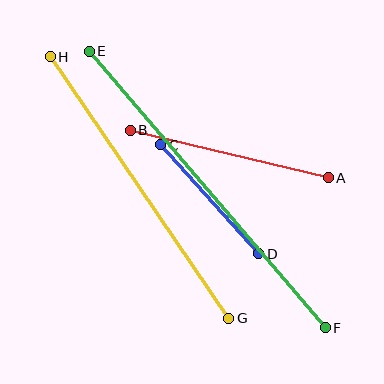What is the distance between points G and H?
The distance is approximately 317 pixels.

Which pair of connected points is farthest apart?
Points E and F are farthest apart.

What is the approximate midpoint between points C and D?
The midpoint is at approximately (210, 199) pixels.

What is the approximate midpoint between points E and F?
The midpoint is at approximately (207, 190) pixels.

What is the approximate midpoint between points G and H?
The midpoint is at approximately (139, 187) pixels.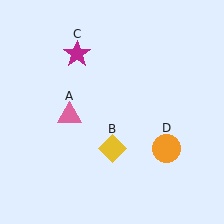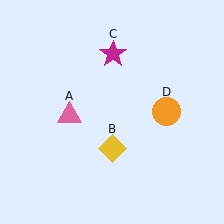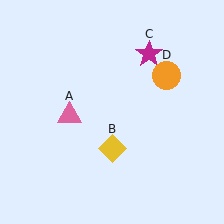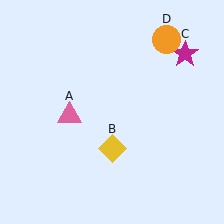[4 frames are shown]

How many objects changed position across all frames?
2 objects changed position: magenta star (object C), orange circle (object D).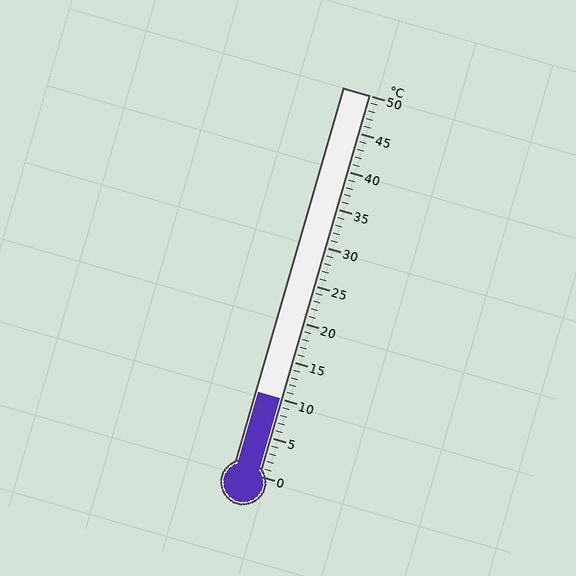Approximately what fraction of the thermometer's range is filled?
The thermometer is filled to approximately 20% of its range.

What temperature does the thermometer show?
The thermometer shows approximately 10°C.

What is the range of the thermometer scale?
The thermometer scale ranges from 0°C to 50°C.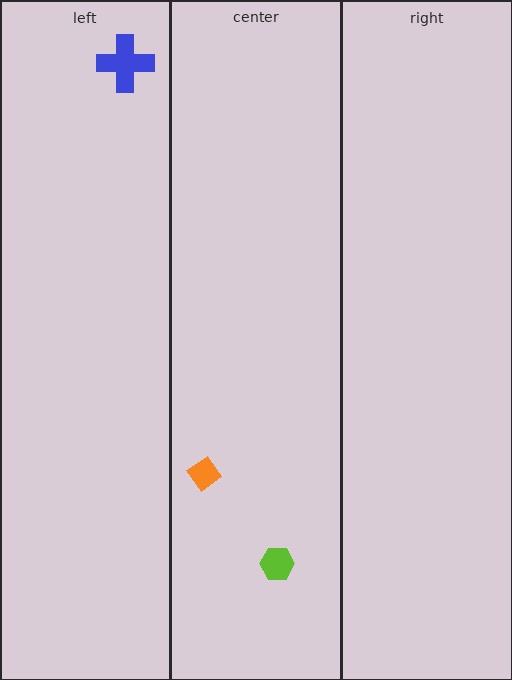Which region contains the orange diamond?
The center region.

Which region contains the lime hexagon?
The center region.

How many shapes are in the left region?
1.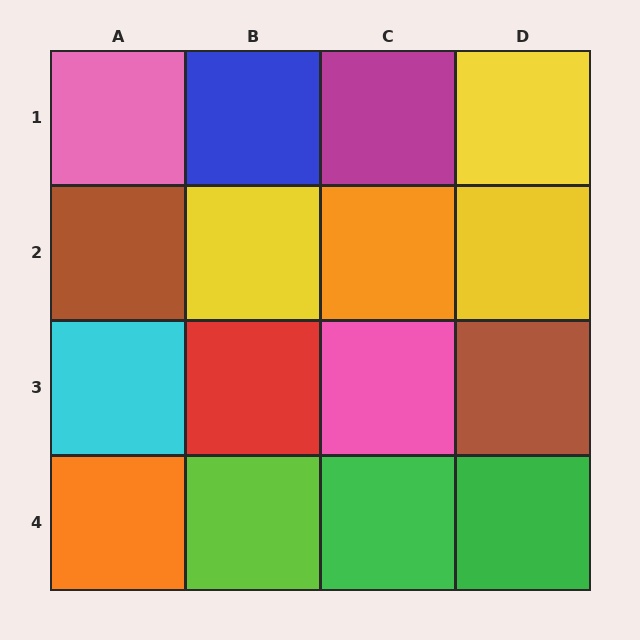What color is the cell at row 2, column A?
Brown.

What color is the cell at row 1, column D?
Yellow.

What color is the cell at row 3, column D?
Brown.